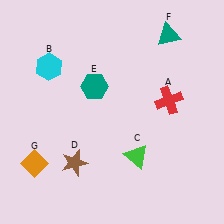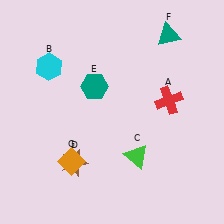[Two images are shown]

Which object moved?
The orange diamond (G) moved right.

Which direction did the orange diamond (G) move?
The orange diamond (G) moved right.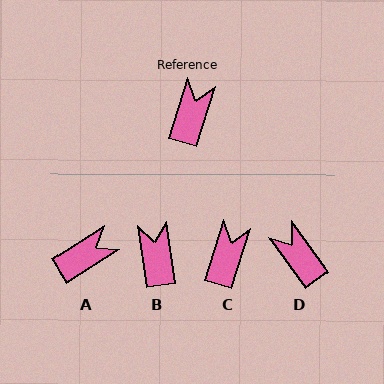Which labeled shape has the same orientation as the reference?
C.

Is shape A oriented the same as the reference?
No, it is off by about 41 degrees.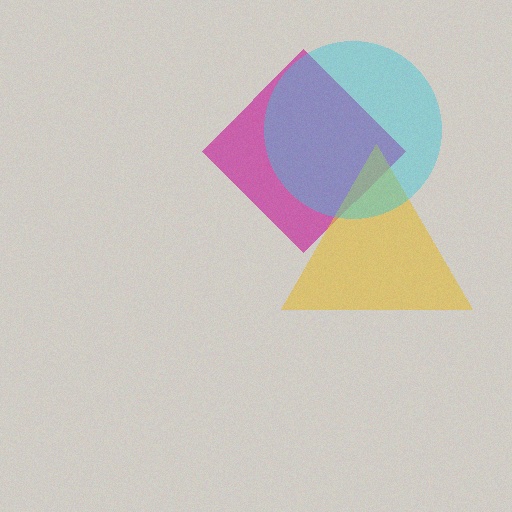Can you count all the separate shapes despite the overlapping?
Yes, there are 3 separate shapes.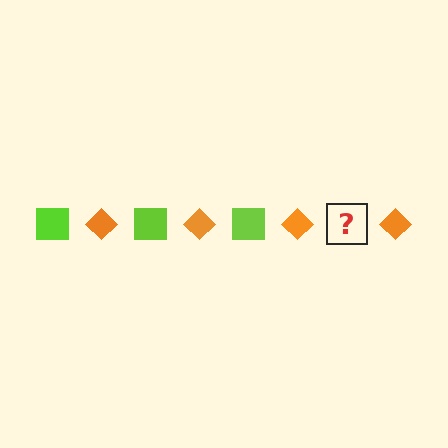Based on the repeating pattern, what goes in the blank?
The blank should be a lime square.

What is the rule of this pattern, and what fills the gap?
The rule is that the pattern alternates between lime square and orange diamond. The gap should be filled with a lime square.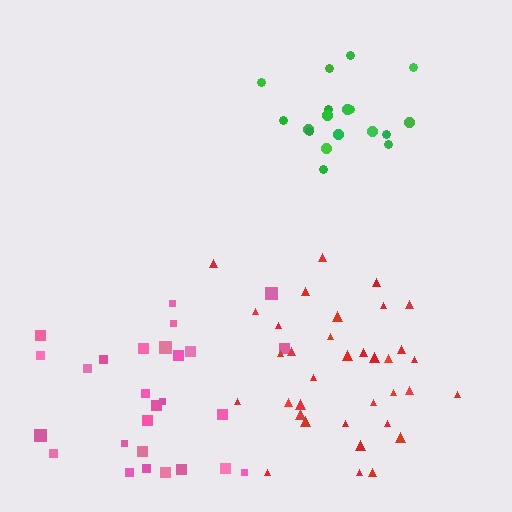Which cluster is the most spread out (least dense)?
Pink.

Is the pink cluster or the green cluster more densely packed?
Green.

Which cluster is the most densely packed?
Green.